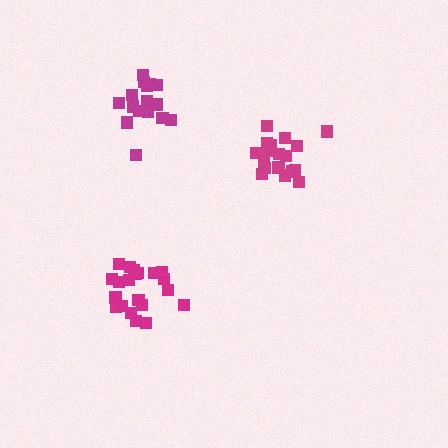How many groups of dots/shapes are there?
There are 3 groups.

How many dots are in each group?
Group 1: 21 dots, Group 2: 18 dots, Group 3: 16 dots (55 total).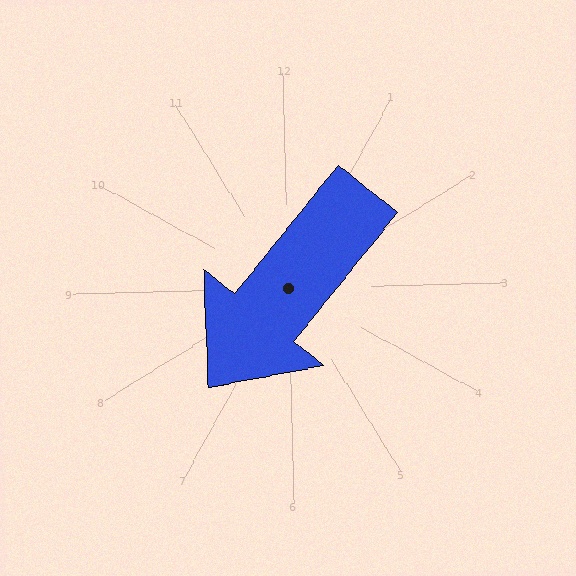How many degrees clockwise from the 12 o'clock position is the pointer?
Approximately 220 degrees.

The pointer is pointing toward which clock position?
Roughly 7 o'clock.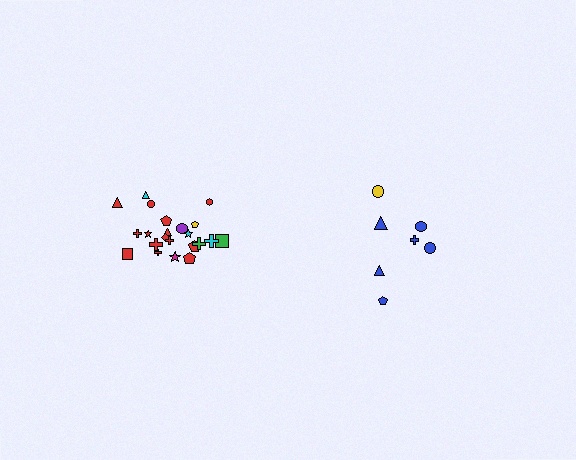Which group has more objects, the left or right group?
The left group.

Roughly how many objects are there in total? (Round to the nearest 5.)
Roughly 30 objects in total.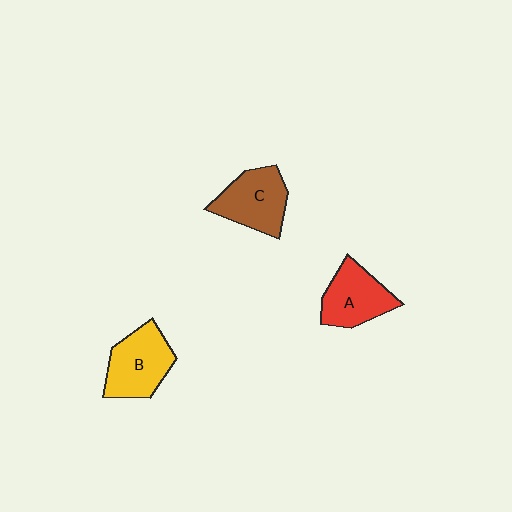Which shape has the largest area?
Shape B (yellow).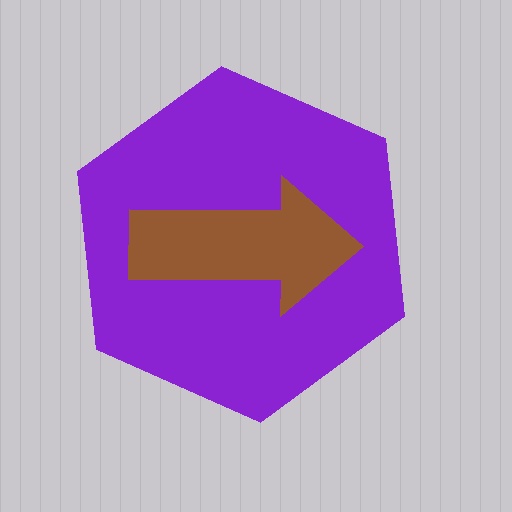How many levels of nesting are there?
2.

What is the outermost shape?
The purple hexagon.